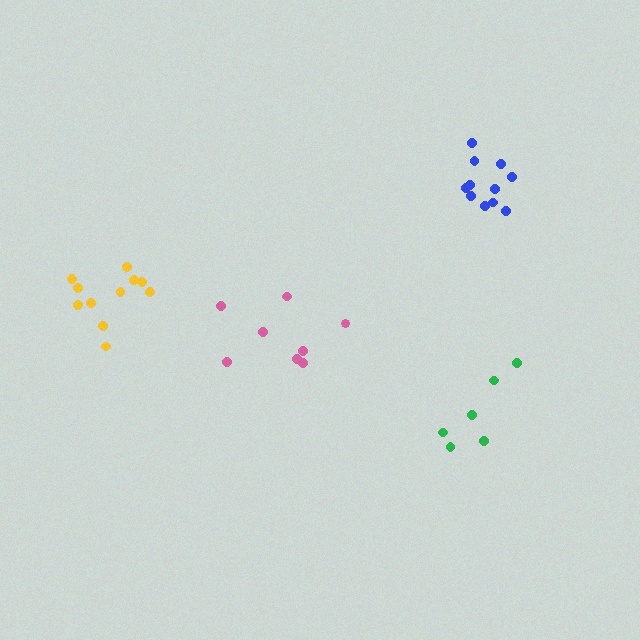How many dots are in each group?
Group 1: 6 dots, Group 2: 8 dots, Group 3: 11 dots, Group 4: 11 dots (36 total).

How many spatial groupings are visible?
There are 4 spatial groupings.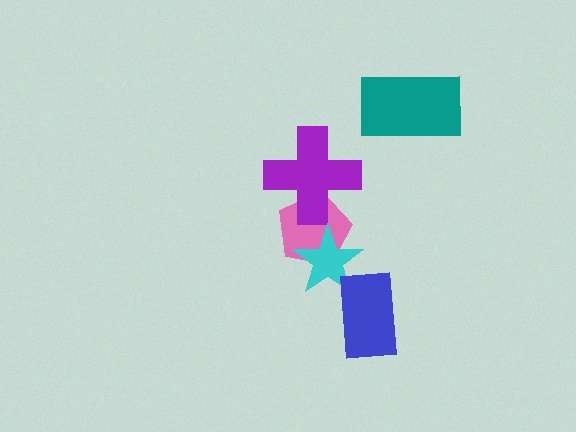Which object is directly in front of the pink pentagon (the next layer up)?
The purple cross is directly in front of the pink pentagon.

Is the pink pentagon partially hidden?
Yes, it is partially covered by another shape.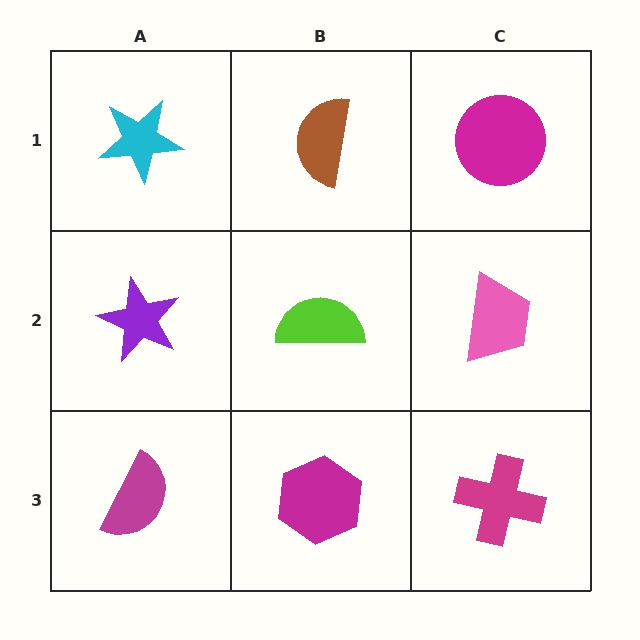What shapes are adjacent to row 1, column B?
A lime semicircle (row 2, column B), a cyan star (row 1, column A), a magenta circle (row 1, column C).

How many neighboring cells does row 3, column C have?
2.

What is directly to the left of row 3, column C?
A magenta hexagon.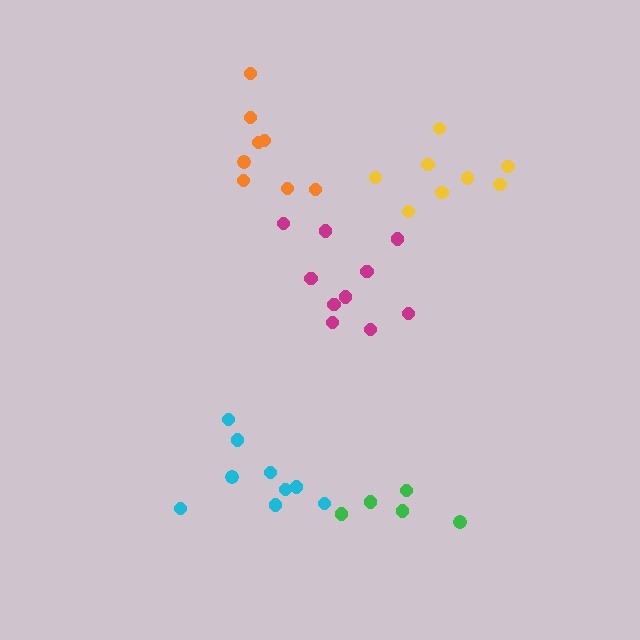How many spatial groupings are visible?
There are 5 spatial groupings.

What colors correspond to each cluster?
The clusters are colored: yellow, cyan, green, magenta, orange.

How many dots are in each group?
Group 1: 8 dots, Group 2: 9 dots, Group 3: 5 dots, Group 4: 10 dots, Group 5: 8 dots (40 total).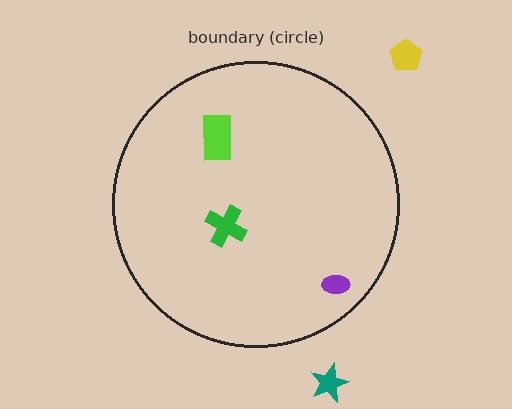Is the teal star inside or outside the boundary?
Outside.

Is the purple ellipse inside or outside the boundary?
Inside.